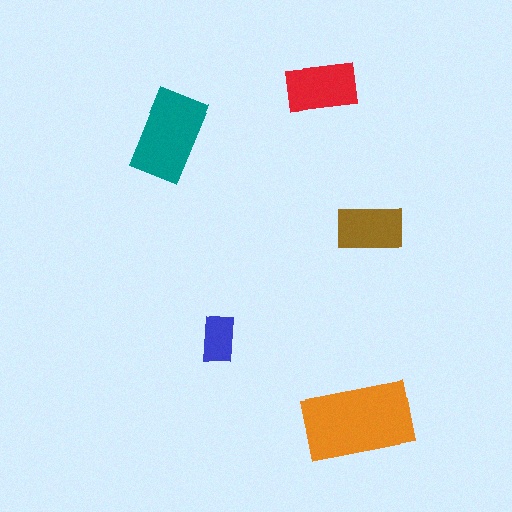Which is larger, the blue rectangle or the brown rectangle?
The brown one.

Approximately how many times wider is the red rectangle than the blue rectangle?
About 1.5 times wider.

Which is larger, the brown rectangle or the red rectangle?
The red one.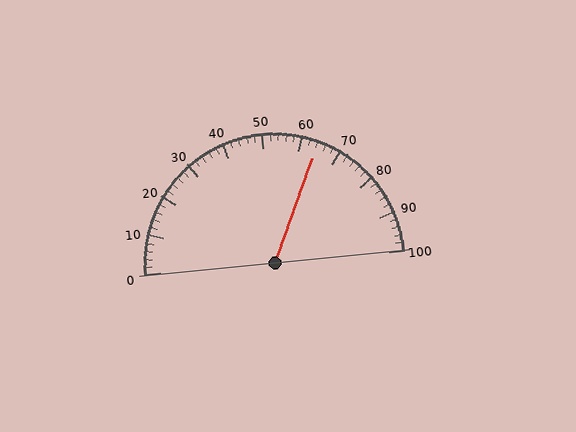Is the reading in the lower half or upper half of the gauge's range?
The reading is in the upper half of the range (0 to 100).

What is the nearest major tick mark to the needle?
The nearest major tick mark is 60.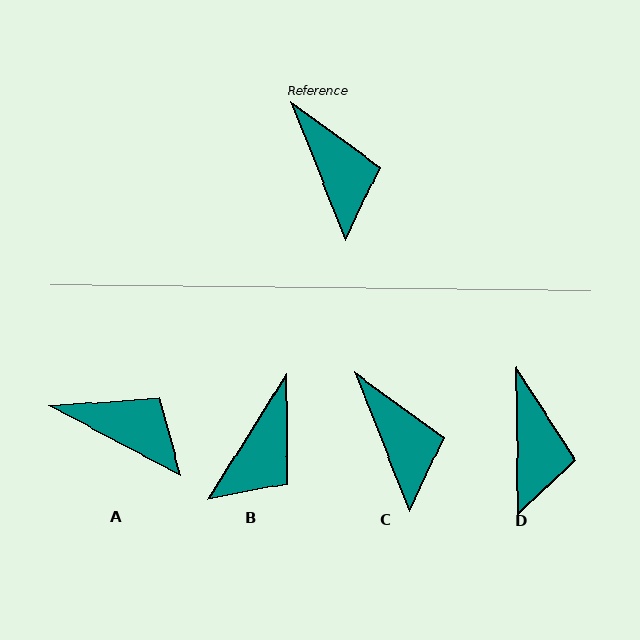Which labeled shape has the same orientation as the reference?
C.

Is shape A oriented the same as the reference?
No, it is off by about 41 degrees.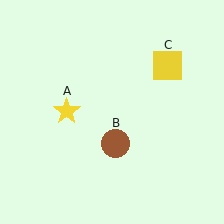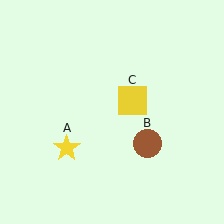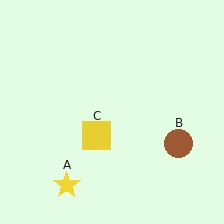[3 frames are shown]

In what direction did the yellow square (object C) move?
The yellow square (object C) moved down and to the left.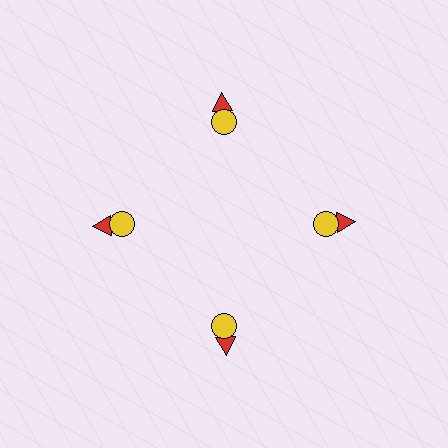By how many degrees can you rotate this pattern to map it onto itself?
The pattern maps onto itself every 90 degrees of rotation.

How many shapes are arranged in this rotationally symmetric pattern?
There are 8 shapes, arranged in 4 groups of 2.